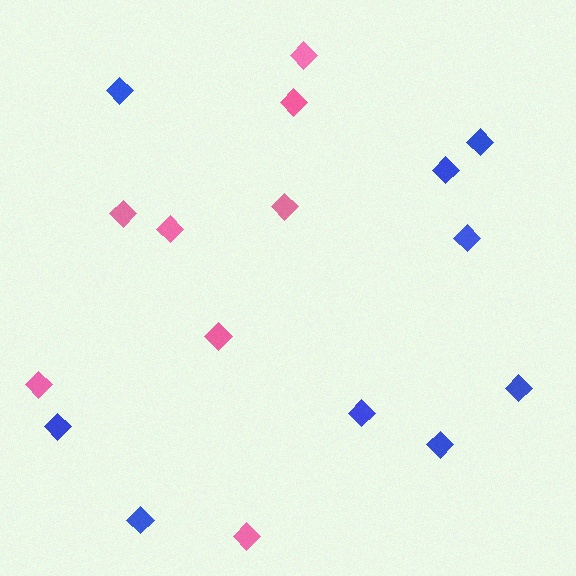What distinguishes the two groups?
There are 2 groups: one group of pink diamonds (8) and one group of blue diamonds (9).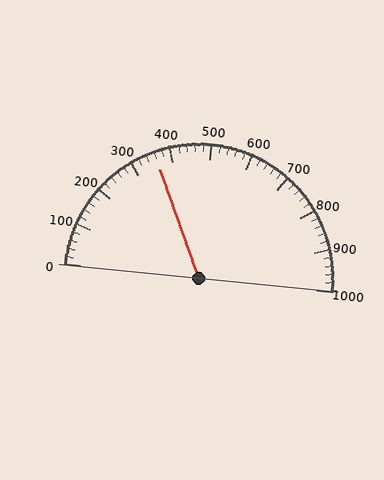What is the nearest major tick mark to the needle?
The nearest major tick mark is 400.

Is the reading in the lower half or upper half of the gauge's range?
The reading is in the lower half of the range (0 to 1000).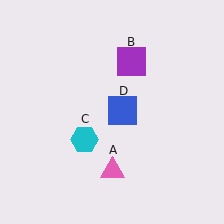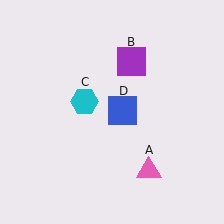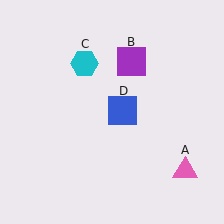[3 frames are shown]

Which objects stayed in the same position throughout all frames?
Purple square (object B) and blue square (object D) remained stationary.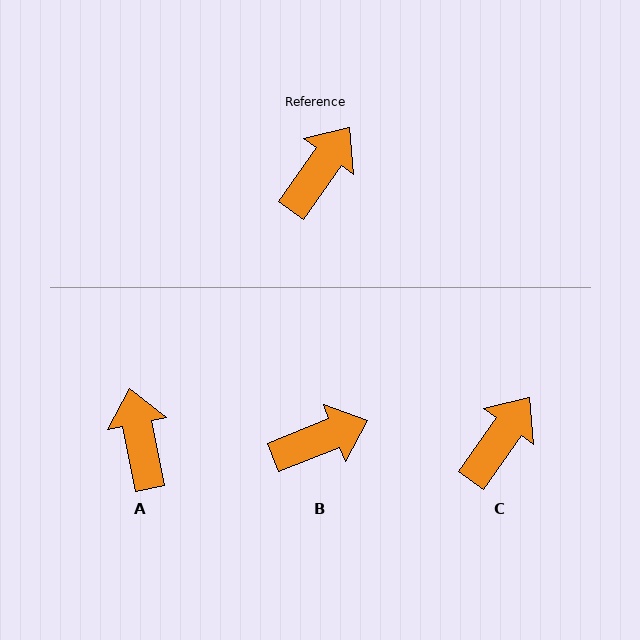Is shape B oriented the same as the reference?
No, it is off by about 33 degrees.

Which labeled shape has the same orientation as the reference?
C.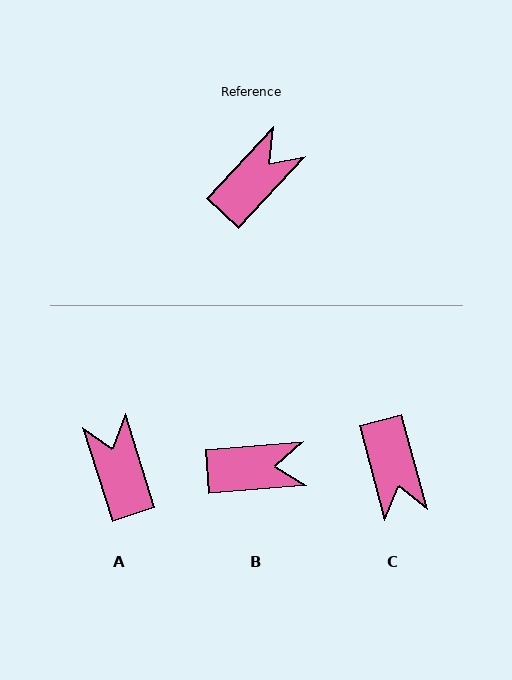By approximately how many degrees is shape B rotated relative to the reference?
Approximately 43 degrees clockwise.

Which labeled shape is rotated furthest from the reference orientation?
C, about 122 degrees away.